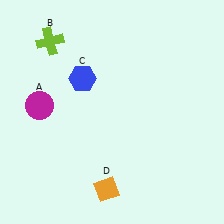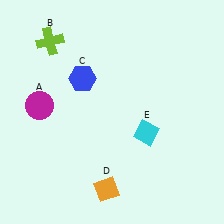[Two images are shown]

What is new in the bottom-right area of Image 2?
A cyan diamond (E) was added in the bottom-right area of Image 2.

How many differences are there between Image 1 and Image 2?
There is 1 difference between the two images.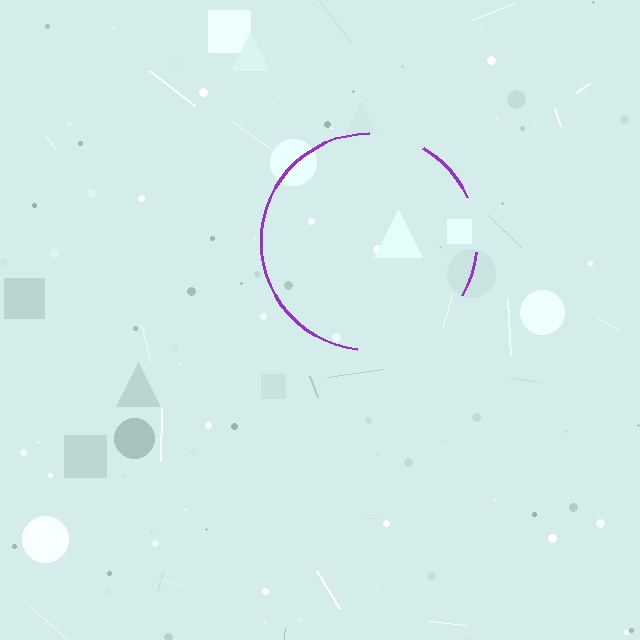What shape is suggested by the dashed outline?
The dashed outline suggests a circle.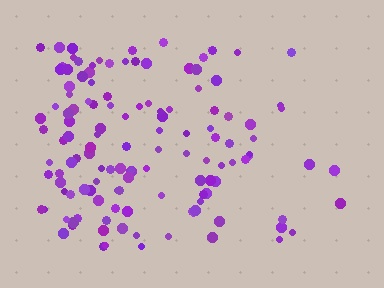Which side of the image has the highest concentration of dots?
The left.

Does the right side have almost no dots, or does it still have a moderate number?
Still a moderate number, just noticeably fewer than the left.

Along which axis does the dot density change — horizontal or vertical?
Horizontal.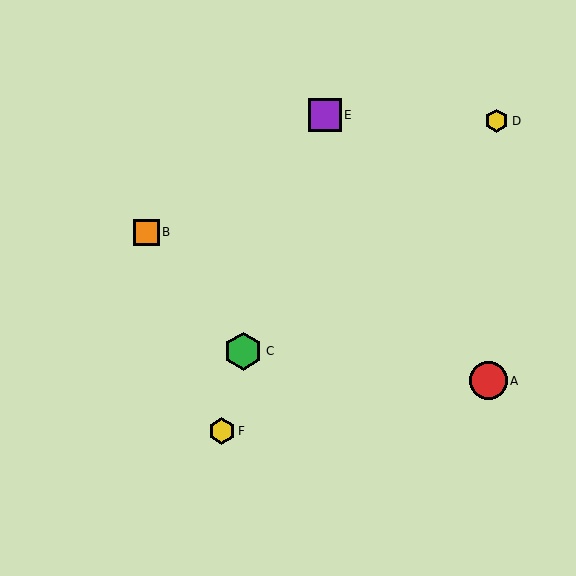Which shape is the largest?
The green hexagon (labeled C) is the largest.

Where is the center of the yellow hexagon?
The center of the yellow hexagon is at (222, 431).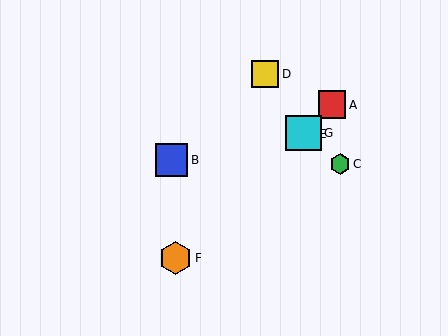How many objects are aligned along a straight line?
4 objects (A, E, F, G) are aligned along a straight line.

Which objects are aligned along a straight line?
Objects A, E, F, G are aligned along a straight line.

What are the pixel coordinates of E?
Object E is at (302, 134).